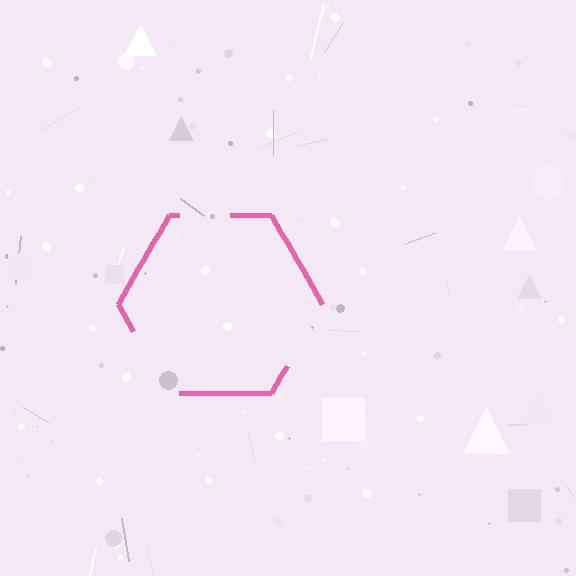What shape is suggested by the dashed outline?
The dashed outline suggests a hexagon.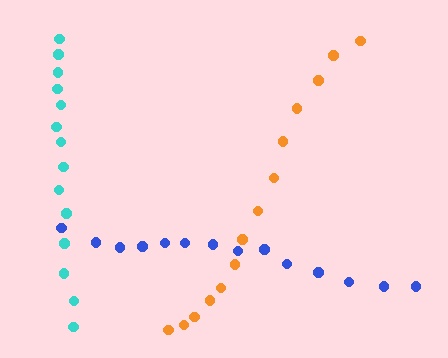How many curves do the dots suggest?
There are 3 distinct paths.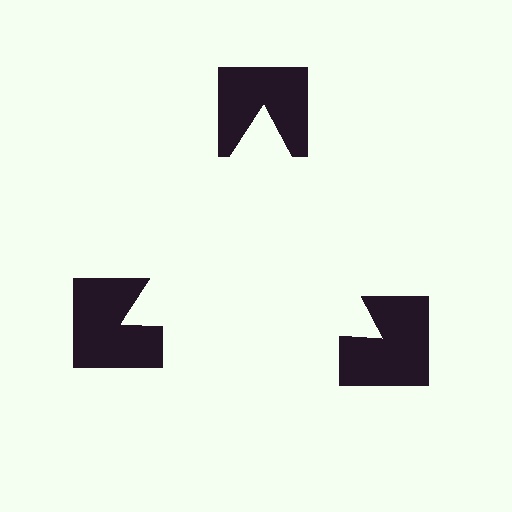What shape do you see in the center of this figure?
An illusory triangle — its edges are inferred from the aligned wedge cuts in the notched squares, not physically drawn.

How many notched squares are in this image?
There are 3 — one at each vertex of the illusory triangle.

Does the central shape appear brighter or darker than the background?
It typically appears slightly brighter than the background, even though no actual brightness change is drawn.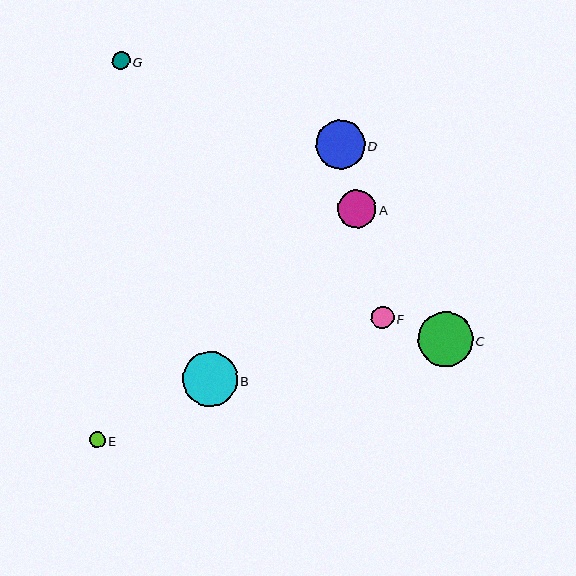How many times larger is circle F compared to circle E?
Circle F is approximately 1.4 times the size of circle E.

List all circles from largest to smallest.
From largest to smallest: B, C, D, A, F, G, E.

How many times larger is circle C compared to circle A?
Circle C is approximately 1.4 times the size of circle A.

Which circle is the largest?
Circle B is the largest with a size of approximately 55 pixels.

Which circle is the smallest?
Circle E is the smallest with a size of approximately 16 pixels.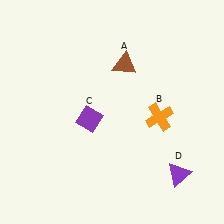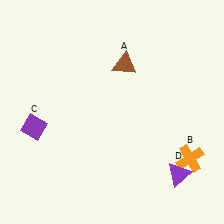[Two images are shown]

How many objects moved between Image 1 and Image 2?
2 objects moved between the two images.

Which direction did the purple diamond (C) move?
The purple diamond (C) moved left.